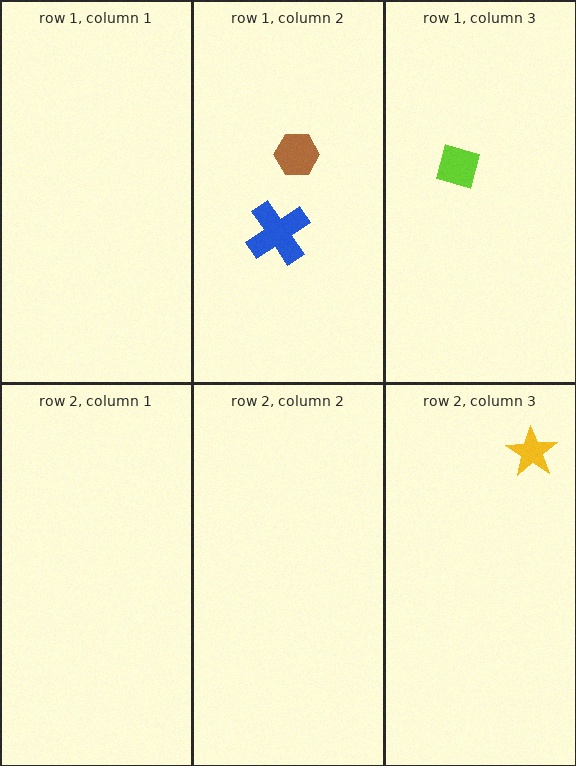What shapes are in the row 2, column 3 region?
The yellow star.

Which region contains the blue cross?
The row 1, column 2 region.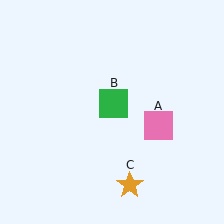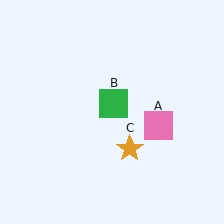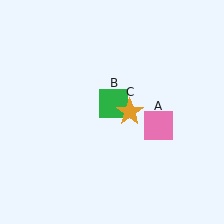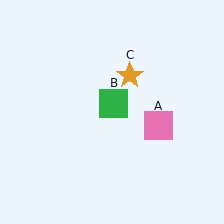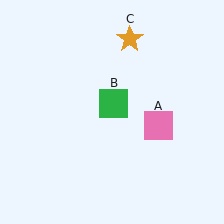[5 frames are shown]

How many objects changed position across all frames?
1 object changed position: orange star (object C).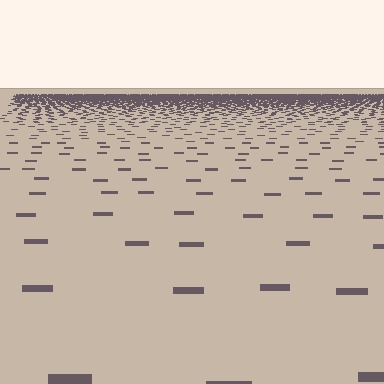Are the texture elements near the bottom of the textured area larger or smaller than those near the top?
Larger. Near the bottom, elements are closer to the viewer and appear at a bigger on-screen size.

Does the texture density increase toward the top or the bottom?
Density increases toward the top.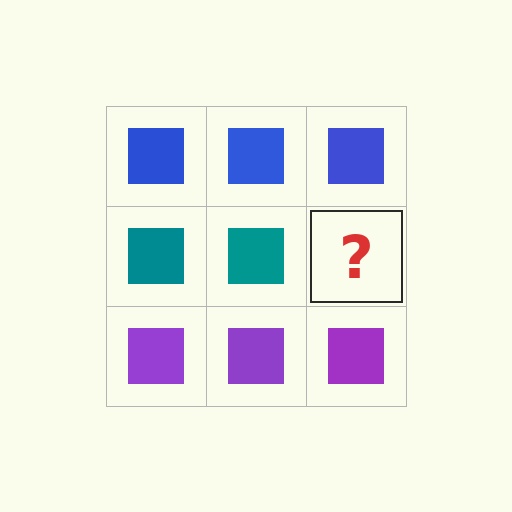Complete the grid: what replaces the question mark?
The question mark should be replaced with a teal square.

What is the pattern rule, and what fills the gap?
The rule is that each row has a consistent color. The gap should be filled with a teal square.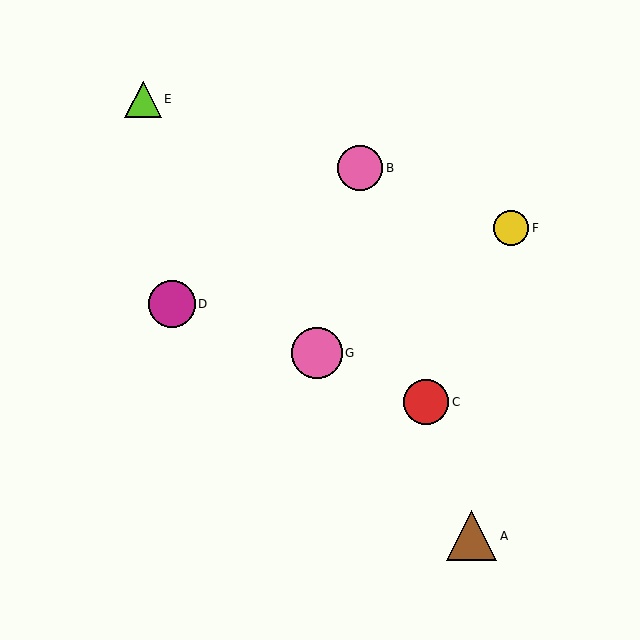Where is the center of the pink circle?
The center of the pink circle is at (317, 353).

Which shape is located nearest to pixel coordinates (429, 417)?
The red circle (labeled C) at (426, 402) is nearest to that location.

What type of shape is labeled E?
Shape E is a lime triangle.